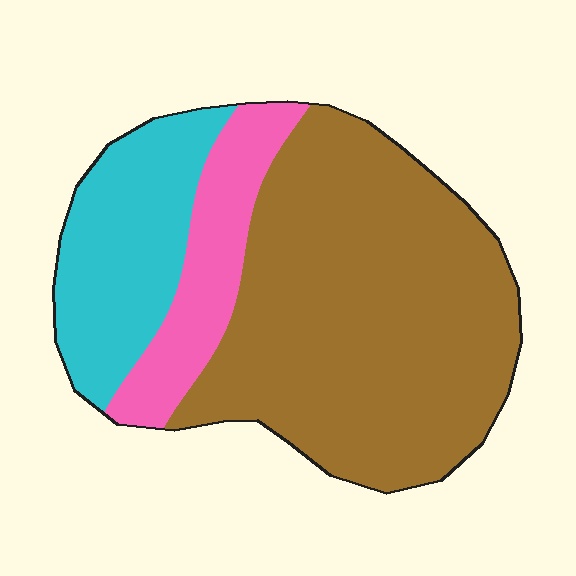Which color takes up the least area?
Pink, at roughly 15%.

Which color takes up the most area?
Brown, at roughly 60%.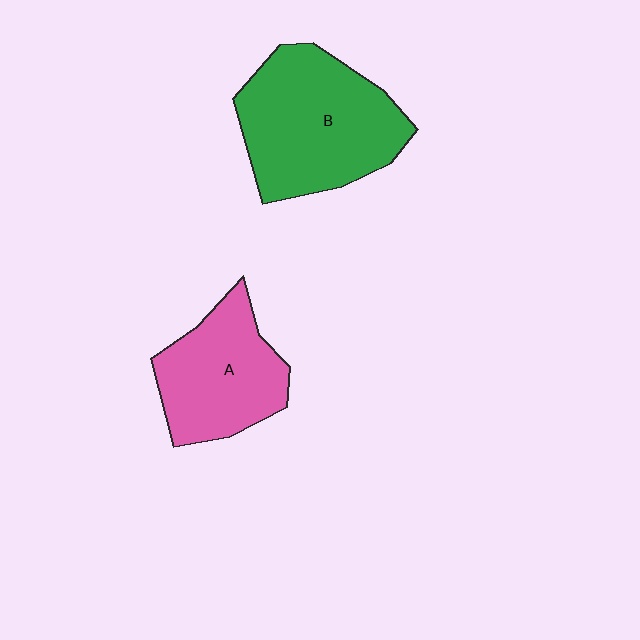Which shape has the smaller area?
Shape A (pink).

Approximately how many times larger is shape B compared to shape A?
Approximately 1.4 times.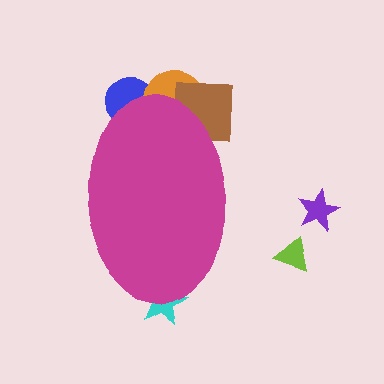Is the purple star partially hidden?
No, the purple star is fully visible.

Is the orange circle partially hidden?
Yes, the orange circle is partially hidden behind the magenta ellipse.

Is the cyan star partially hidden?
Yes, the cyan star is partially hidden behind the magenta ellipse.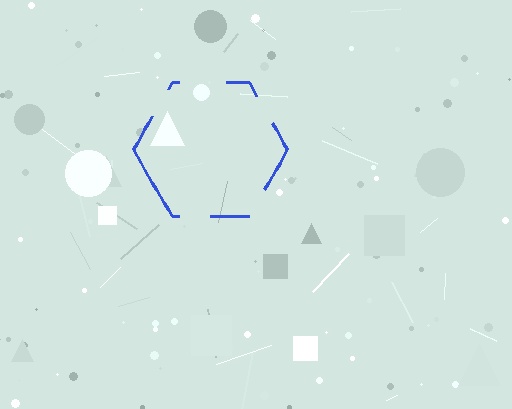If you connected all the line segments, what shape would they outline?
They would outline a hexagon.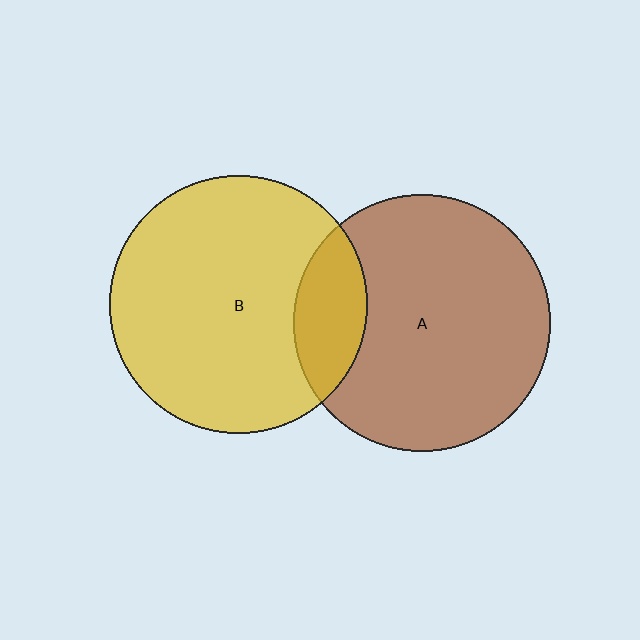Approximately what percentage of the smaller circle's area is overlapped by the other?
Approximately 20%.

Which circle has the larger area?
Circle B (yellow).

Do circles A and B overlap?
Yes.